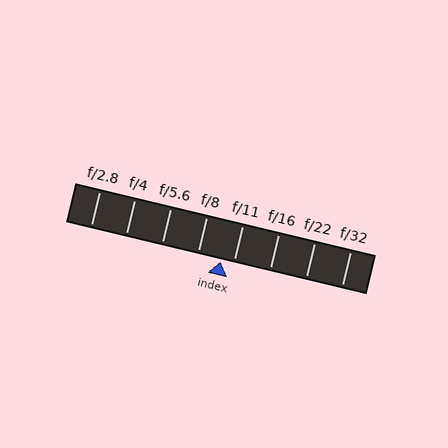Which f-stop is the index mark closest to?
The index mark is closest to f/11.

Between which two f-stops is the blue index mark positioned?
The index mark is between f/8 and f/11.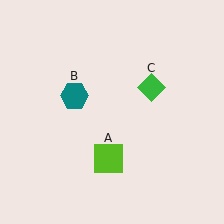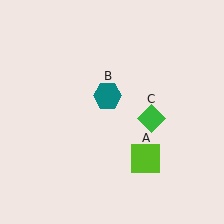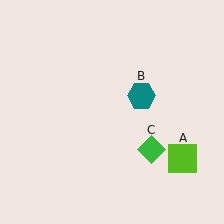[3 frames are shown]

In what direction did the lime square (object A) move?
The lime square (object A) moved right.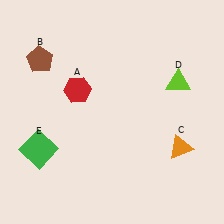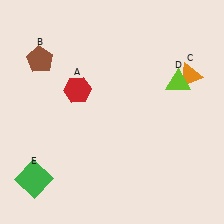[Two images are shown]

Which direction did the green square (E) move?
The green square (E) moved down.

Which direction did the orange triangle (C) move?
The orange triangle (C) moved up.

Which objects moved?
The objects that moved are: the orange triangle (C), the green square (E).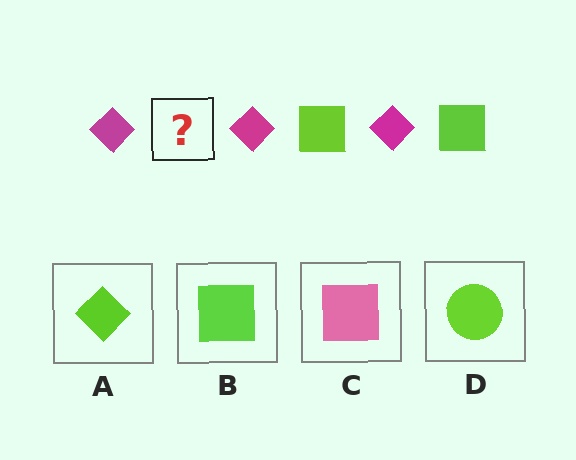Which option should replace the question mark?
Option B.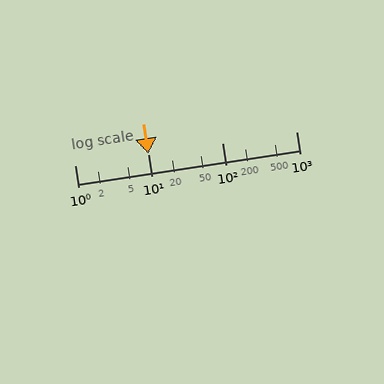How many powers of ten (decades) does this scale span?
The scale spans 3 decades, from 1 to 1000.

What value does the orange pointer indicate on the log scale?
The pointer indicates approximately 10.